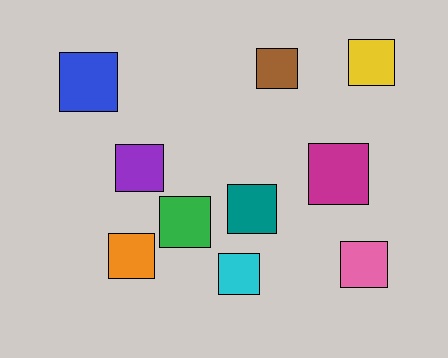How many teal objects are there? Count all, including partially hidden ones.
There is 1 teal object.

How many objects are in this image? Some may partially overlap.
There are 10 objects.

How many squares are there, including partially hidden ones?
There are 10 squares.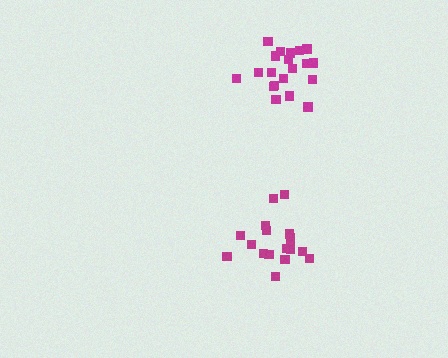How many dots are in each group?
Group 1: 20 dots, Group 2: 18 dots (38 total).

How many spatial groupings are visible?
There are 2 spatial groupings.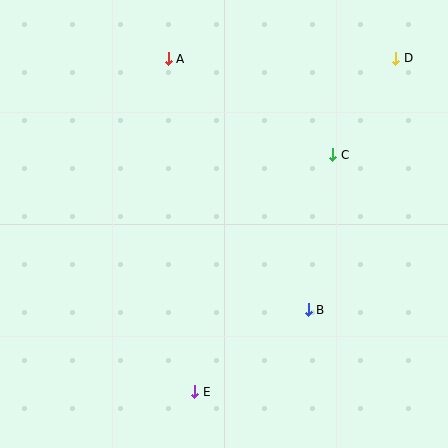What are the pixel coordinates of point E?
Point E is at (195, 392).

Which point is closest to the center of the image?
Point B at (308, 310) is closest to the center.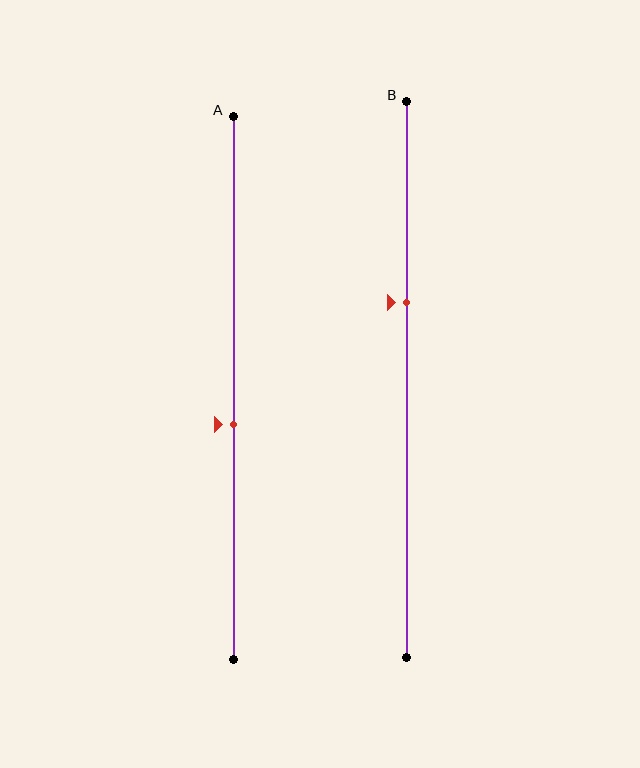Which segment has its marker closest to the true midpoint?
Segment A has its marker closest to the true midpoint.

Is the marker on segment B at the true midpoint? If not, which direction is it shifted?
No, the marker on segment B is shifted upward by about 14% of the segment length.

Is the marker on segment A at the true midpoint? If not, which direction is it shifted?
No, the marker on segment A is shifted downward by about 7% of the segment length.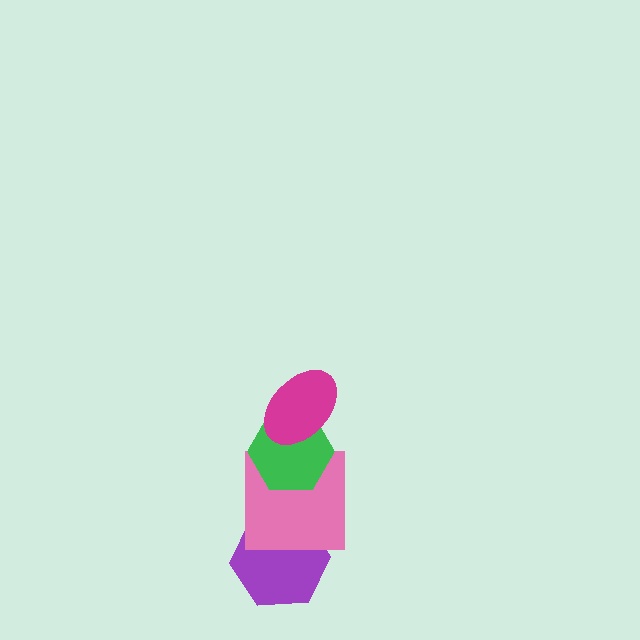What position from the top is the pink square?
The pink square is 3rd from the top.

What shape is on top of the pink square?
The green hexagon is on top of the pink square.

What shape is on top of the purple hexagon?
The pink square is on top of the purple hexagon.